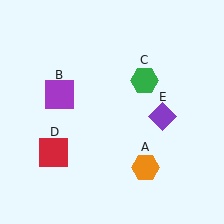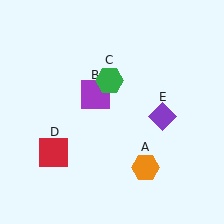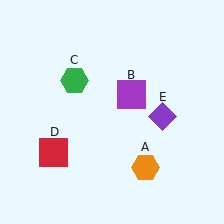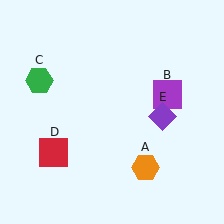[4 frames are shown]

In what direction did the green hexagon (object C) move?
The green hexagon (object C) moved left.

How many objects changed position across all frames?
2 objects changed position: purple square (object B), green hexagon (object C).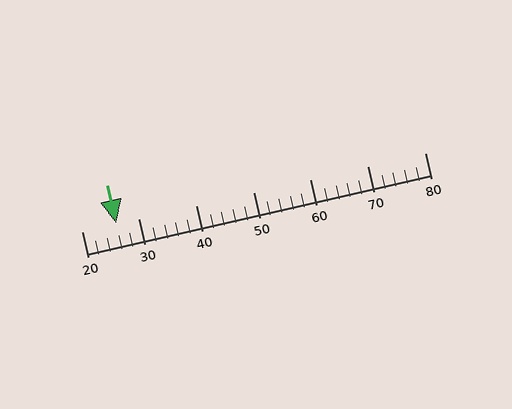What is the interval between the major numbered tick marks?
The major tick marks are spaced 10 units apart.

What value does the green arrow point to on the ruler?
The green arrow points to approximately 26.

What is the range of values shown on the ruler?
The ruler shows values from 20 to 80.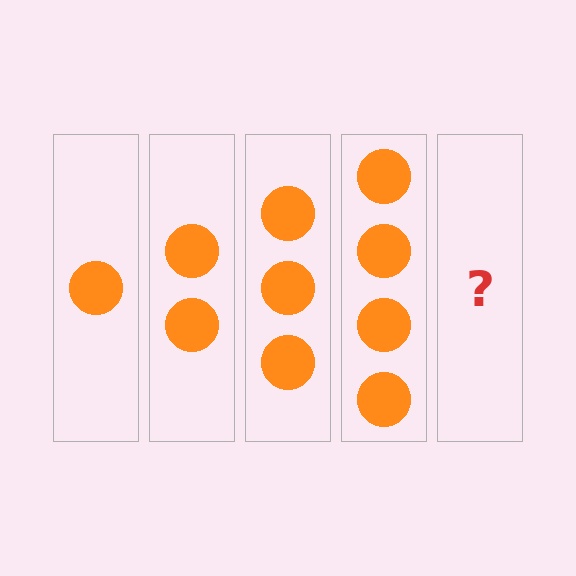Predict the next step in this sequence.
The next step is 5 circles.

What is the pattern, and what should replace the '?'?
The pattern is that each step adds one more circle. The '?' should be 5 circles.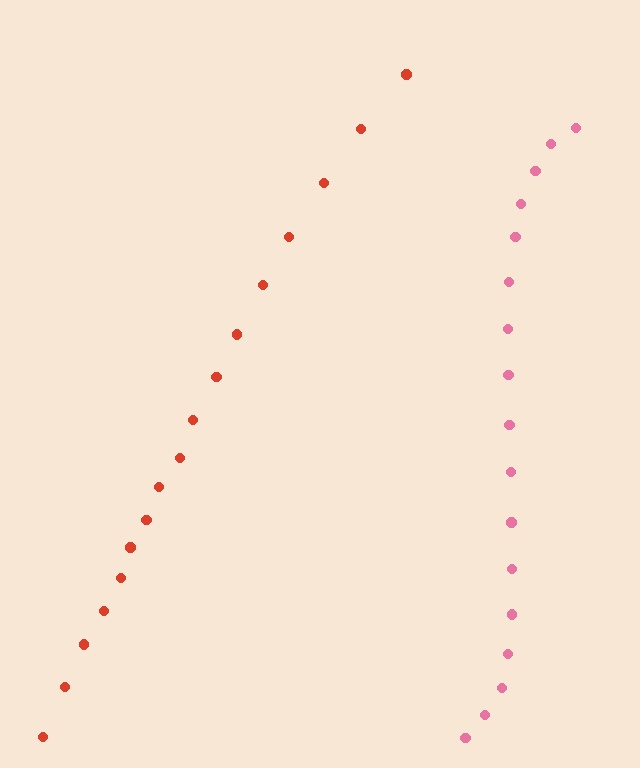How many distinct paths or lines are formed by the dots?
There are 2 distinct paths.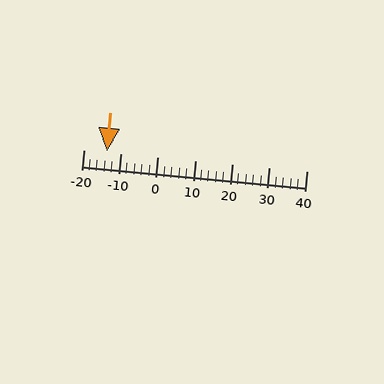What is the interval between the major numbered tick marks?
The major tick marks are spaced 10 units apart.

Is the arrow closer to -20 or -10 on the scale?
The arrow is closer to -10.